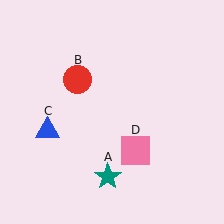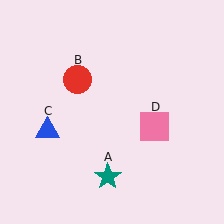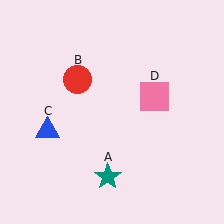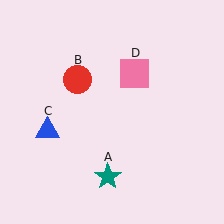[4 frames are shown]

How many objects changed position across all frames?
1 object changed position: pink square (object D).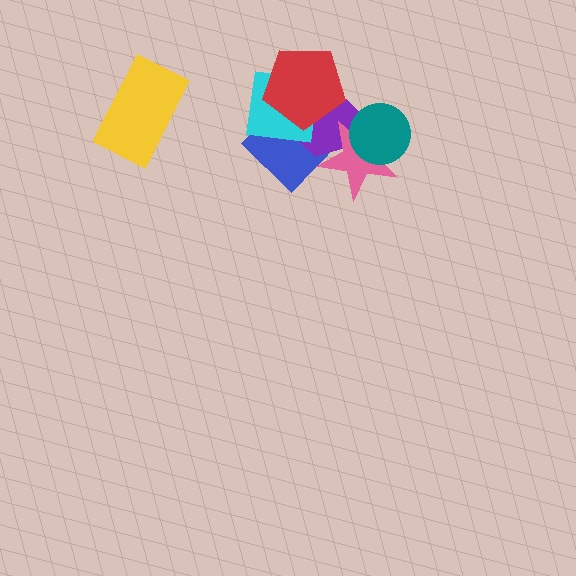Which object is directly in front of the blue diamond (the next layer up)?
The purple hexagon is directly in front of the blue diamond.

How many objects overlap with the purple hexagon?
5 objects overlap with the purple hexagon.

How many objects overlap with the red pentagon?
3 objects overlap with the red pentagon.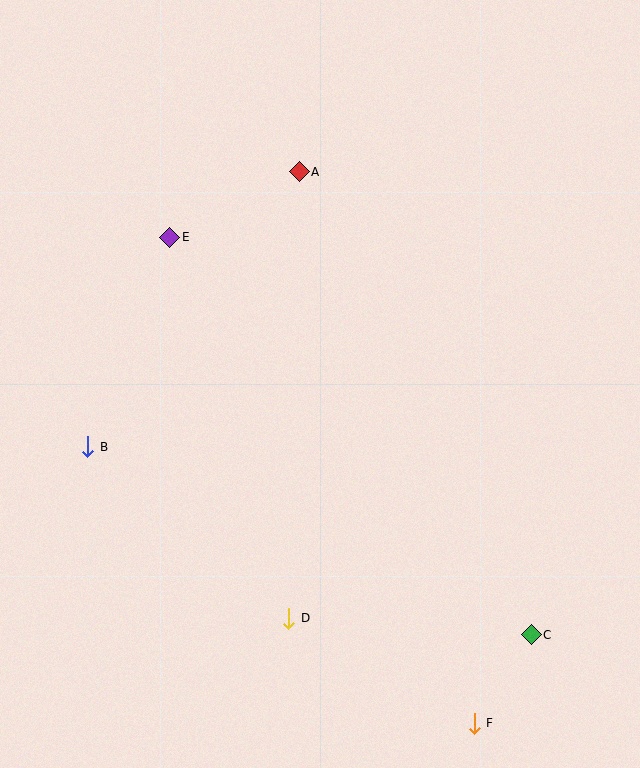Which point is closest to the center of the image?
Point E at (170, 237) is closest to the center.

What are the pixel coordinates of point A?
Point A is at (299, 172).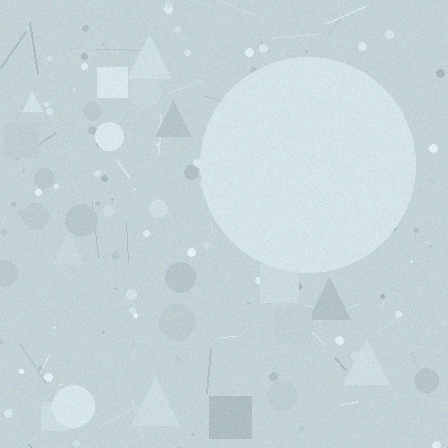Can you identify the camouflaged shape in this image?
The camouflaged shape is a circle.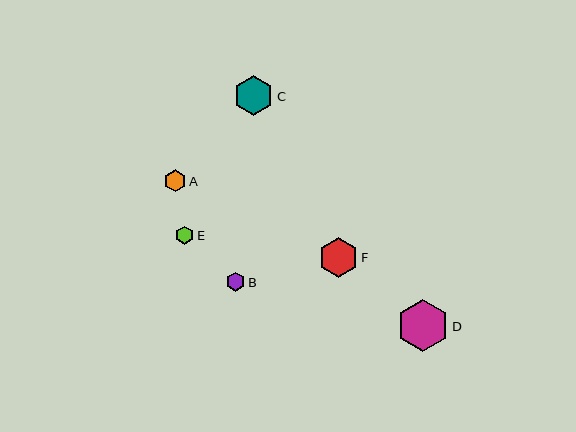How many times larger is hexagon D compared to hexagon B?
Hexagon D is approximately 2.8 times the size of hexagon B.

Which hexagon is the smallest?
Hexagon E is the smallest with a size of approximately 18 pixels.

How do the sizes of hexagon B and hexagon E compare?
Hexagon B and hexagon E are approximately the same size.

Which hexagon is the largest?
Hexagon D is the largest with a size of approximately 52 pixels.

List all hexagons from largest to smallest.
From largest to smallest: D, F, C, A, B, E.